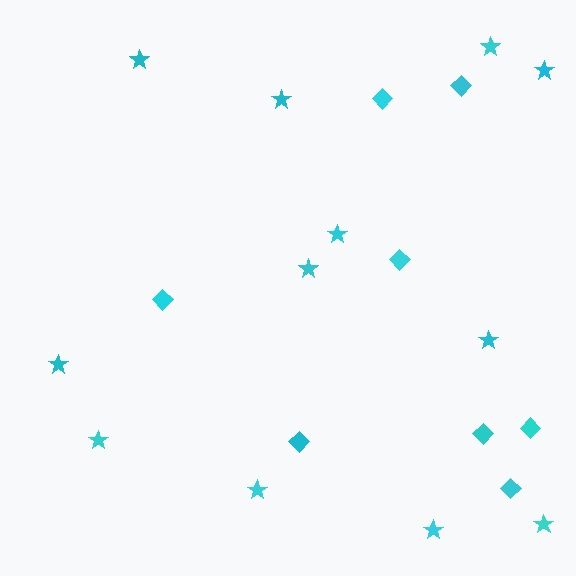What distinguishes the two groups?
There are 2 groups: one group of diamonds (8) and one group of stars (12).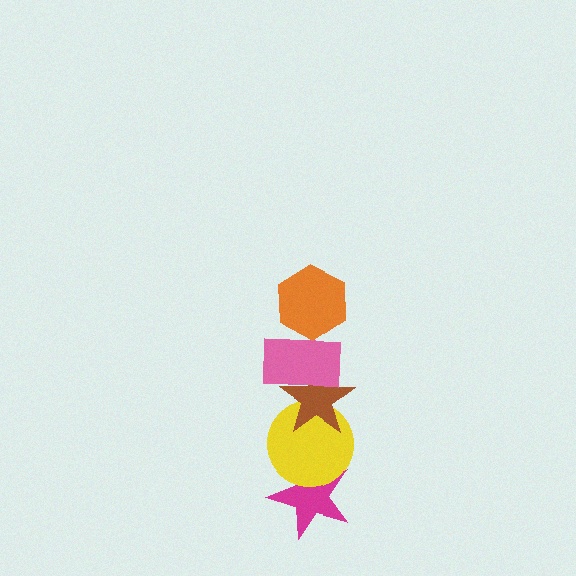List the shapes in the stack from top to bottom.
From top to bottom: the orange hexagon, the pink rectangle, the brown star, the yellow circle, the magenta star.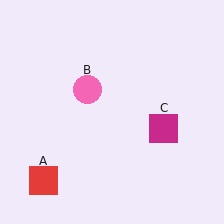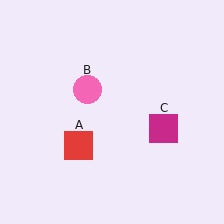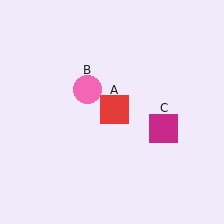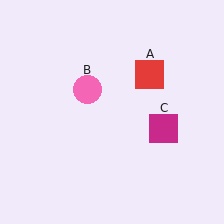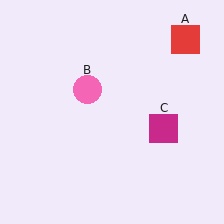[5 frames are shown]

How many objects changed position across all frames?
1 object changed position: red square (object A).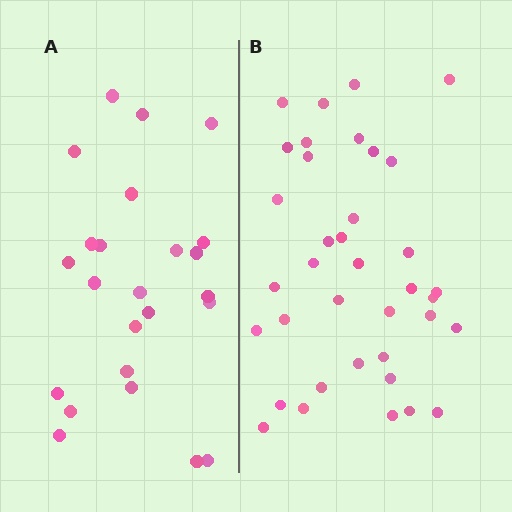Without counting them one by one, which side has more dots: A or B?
Region B (the right region) has more dots.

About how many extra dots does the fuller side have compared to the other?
Region B has approximately 15 more dots than region A.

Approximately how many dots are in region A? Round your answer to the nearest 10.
About 20 dots. (The exact count is 24, which rounds to 20.)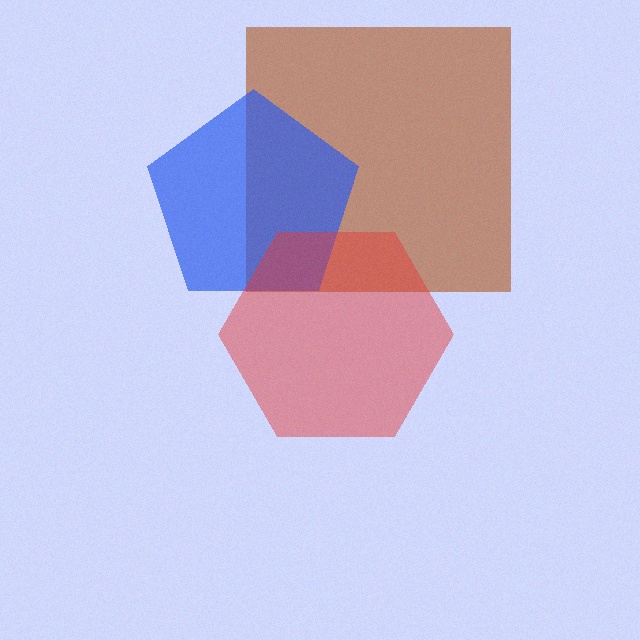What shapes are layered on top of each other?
The layered shapes are: a brown square, a blue pentagon, a red hexagon.